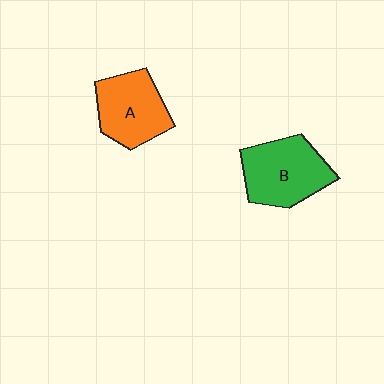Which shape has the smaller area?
Shape A (orange).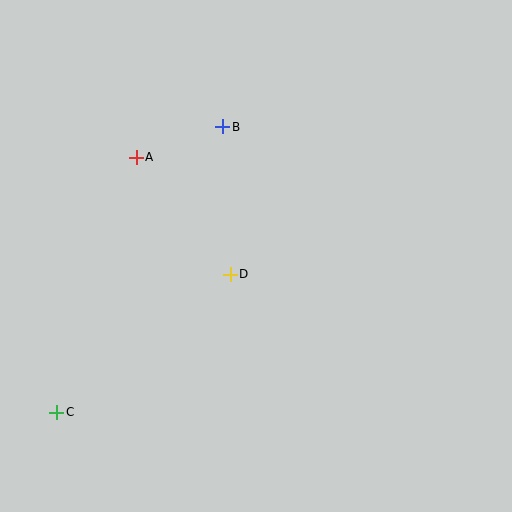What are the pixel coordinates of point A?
Point A is at (136, 157).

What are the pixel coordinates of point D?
Point D is at (230, 274).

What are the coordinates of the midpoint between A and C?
The midpoint between A and C is at (96, 285).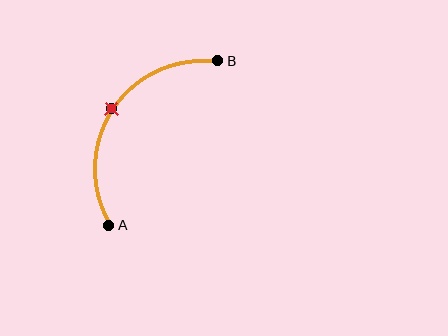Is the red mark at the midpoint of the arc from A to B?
Yes. The red mark lies on the arc at equal arc-length from both A and B — it is the arc midpoint.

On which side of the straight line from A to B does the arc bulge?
The arc bulges to the left of the straight line connecting A and B.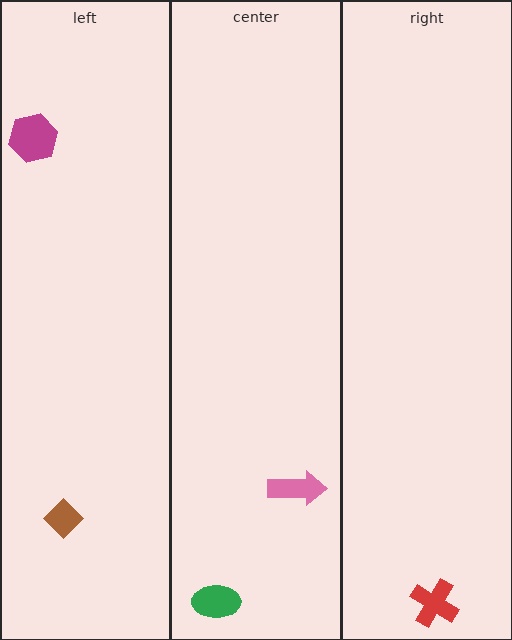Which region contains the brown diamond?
The left region.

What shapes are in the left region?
The magenta hexagon, the brown diamond.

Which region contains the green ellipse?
The center region.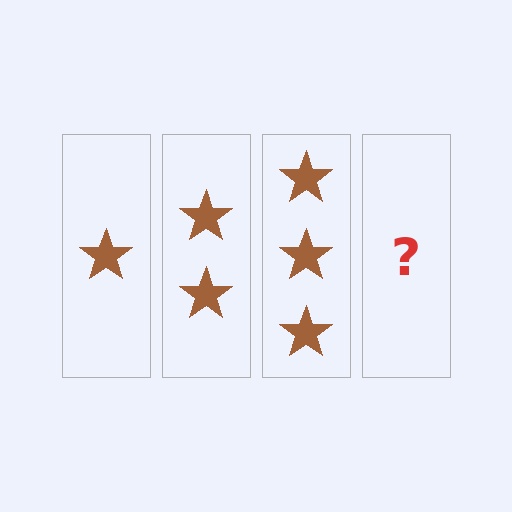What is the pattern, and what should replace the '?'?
The pattern is that each step adds one more star. The '?' should be 4 stars.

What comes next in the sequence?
The next element should be 4 stars.